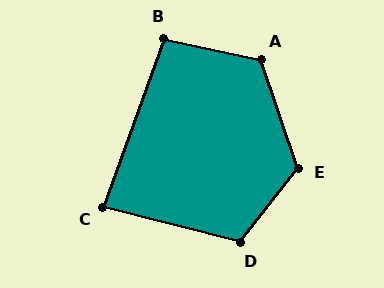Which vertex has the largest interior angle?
E, at approximately 123 degrees.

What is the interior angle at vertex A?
Approximately 121 degrees (obtuse).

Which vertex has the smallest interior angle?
C, at approximately 84 degrees.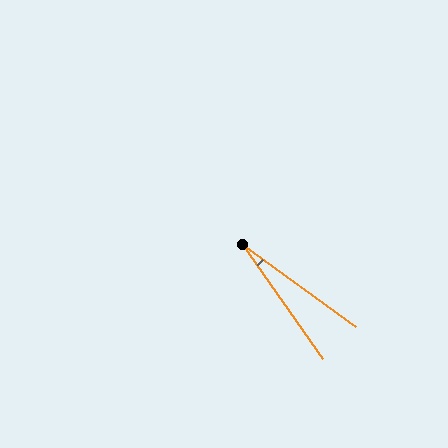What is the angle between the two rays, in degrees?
Approximately 19 degrees.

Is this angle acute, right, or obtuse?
It is acute.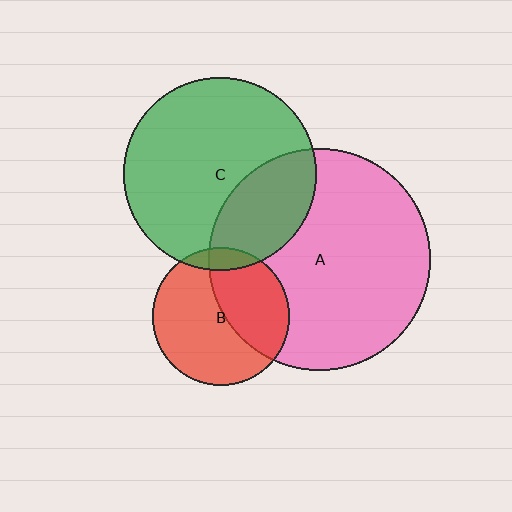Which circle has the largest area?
Circle A (pink).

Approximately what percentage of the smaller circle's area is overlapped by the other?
Approximately 10%.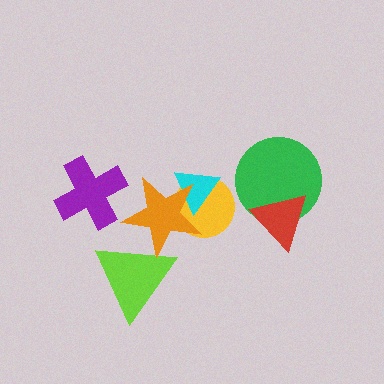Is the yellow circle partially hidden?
Yes, it is partially covered by another shape.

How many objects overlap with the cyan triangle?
2 objects overlap with the cyan triangle.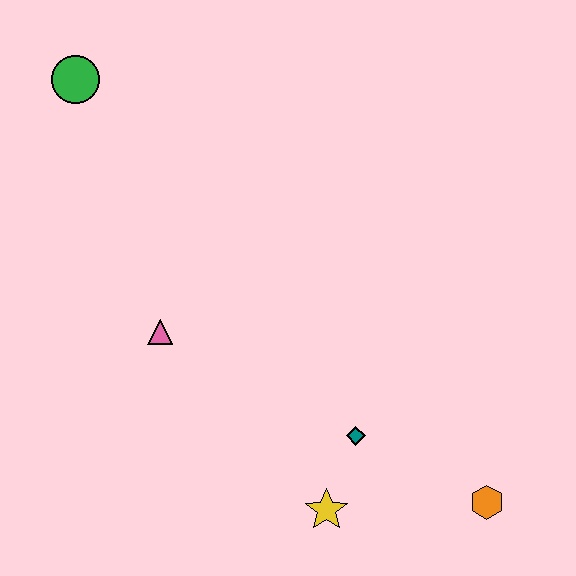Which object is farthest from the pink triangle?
The orange hexagon is farthest from the pink triangle.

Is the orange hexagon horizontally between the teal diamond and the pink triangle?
No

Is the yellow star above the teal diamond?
No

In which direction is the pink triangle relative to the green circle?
The pink triangle is below the green circle.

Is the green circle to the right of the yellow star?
No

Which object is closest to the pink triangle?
The teal diamond is closest to the pink triangle.